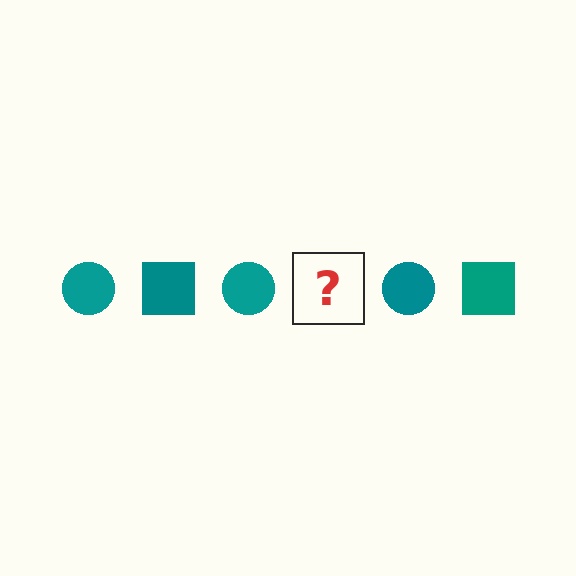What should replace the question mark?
The question mark should be replaced with a teal square.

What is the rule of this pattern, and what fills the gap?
The rule is that the pattern cycles through circle, square shapes in teal. The gap should be filled with a teal square.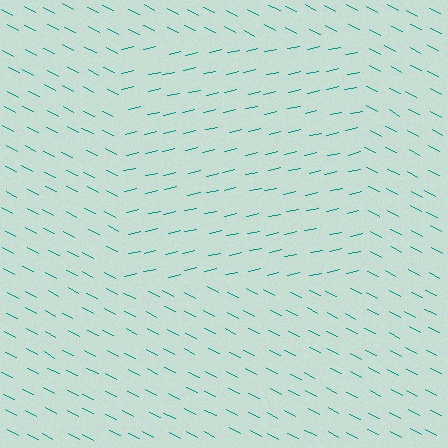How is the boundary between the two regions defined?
The boundary is defined purely by a change in line orientation (approximately 40 degrees difference). All lines are the same color and thickness.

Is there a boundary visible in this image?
Yes, there is a texture boundary formed by a change in line orientation.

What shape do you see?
I see a rectangle.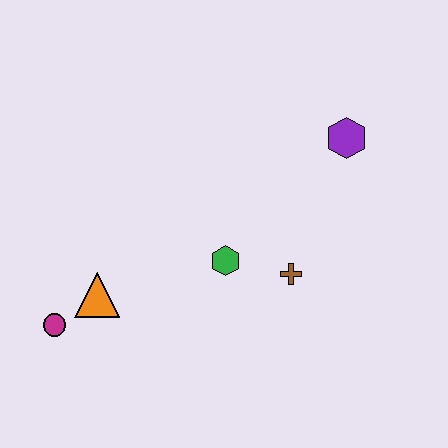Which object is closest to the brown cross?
The green hexagon is closest to the brown cross.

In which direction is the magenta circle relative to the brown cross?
The magenta circle is to the left of the brown cross.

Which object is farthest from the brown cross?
The magenta circle is farthest from the brown cross.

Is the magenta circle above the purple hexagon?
No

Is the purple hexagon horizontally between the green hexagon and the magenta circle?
No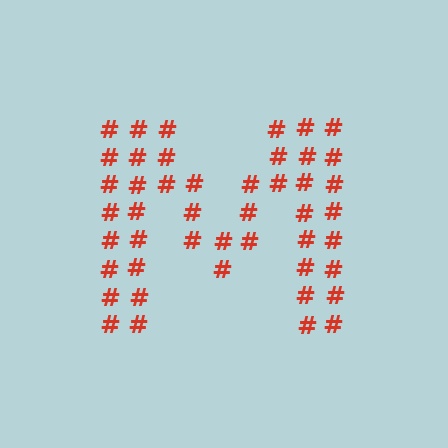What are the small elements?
The small elements are hash symbols.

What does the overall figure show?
The overall figure shows the letter M.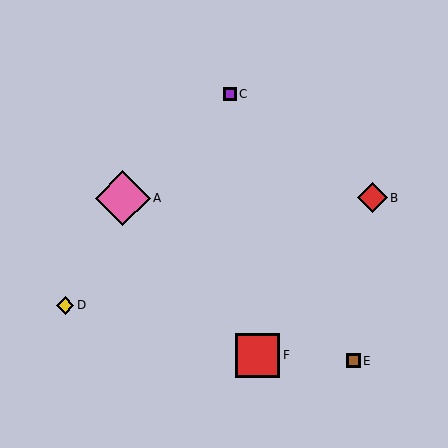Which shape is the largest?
The pink diamond (labeled A) is the largest.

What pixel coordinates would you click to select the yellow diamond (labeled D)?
Click at (65, 305) to select the yellow diamond D.